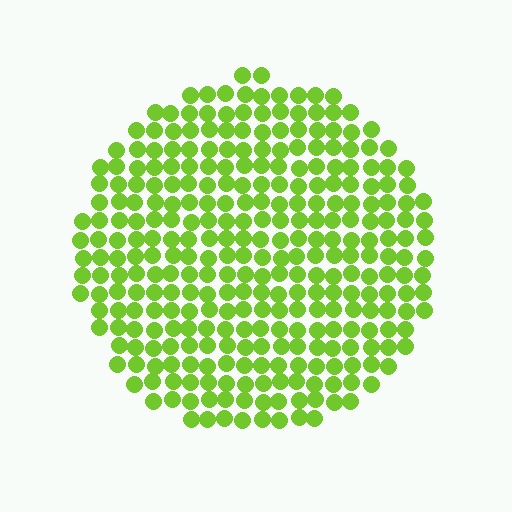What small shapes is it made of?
It is made of small circles.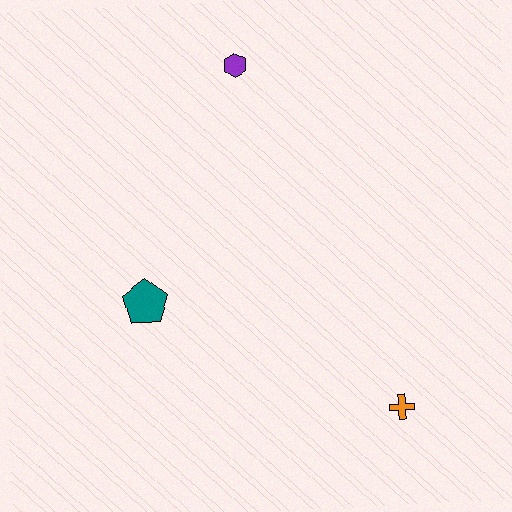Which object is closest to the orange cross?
The teal pentagon is closest to the orange cross.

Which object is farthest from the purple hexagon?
The orange cross is farthest from the purple hexagon.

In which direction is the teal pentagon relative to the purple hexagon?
The teal pentagon is below the purple hexagon.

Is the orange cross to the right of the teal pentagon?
Yes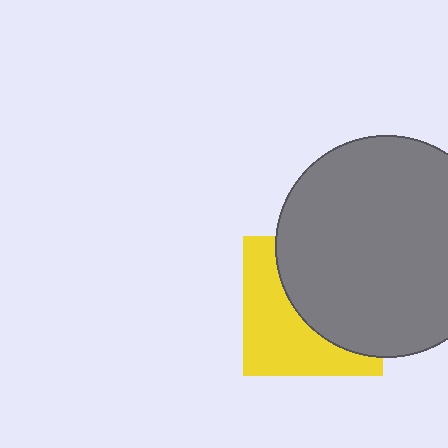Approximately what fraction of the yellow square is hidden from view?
Roughly 54% of the yellow square is hidden behind the gray circle.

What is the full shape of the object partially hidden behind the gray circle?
The partially hidden object is a yellow square.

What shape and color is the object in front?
The object in front is a gray circle.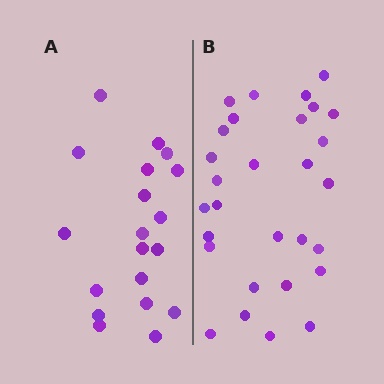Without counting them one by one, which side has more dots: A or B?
Region B (the right region) has more dots.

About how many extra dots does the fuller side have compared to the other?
Region B has roughly 10 or so more dots than region A.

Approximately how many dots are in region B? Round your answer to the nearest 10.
About 30 dots. (The exact count is 29, which rounds to 30.)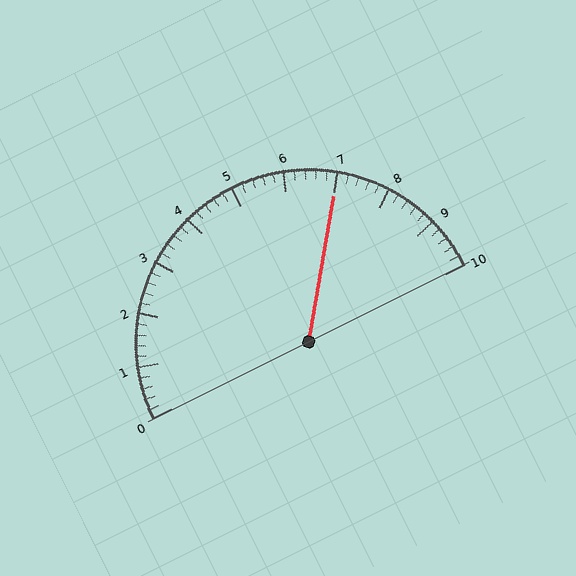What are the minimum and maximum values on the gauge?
The gauge ranges from 0 to 10.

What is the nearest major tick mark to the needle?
The nearest major tick mark is 7.